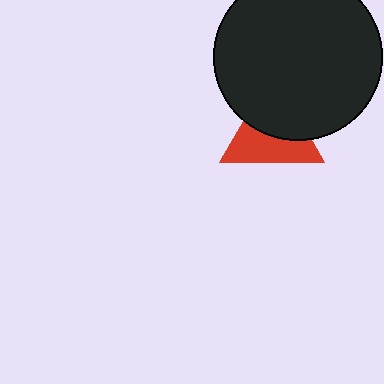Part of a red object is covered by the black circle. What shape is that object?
It is a triangle.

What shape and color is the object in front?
The object in front is a black circle.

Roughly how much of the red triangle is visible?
About half of it is visible (roughly 52%).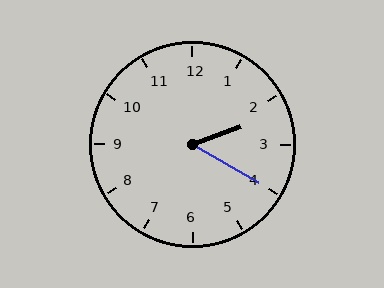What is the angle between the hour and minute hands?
Approximately 50 degrees.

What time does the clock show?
2:20.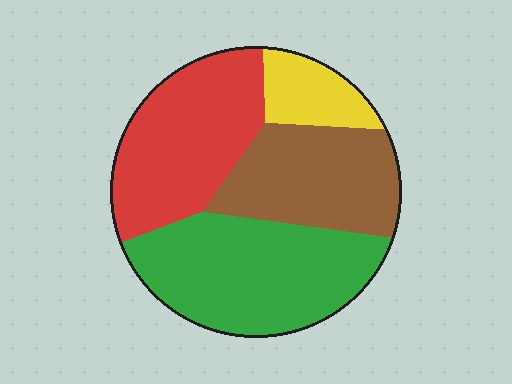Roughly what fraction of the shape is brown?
Brown takes up about one quarter (1/4) of the shape.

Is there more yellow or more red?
Red.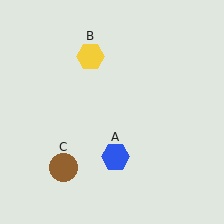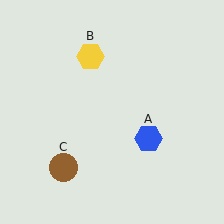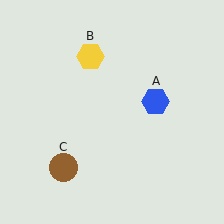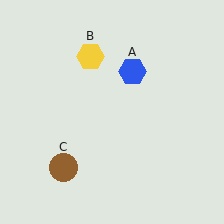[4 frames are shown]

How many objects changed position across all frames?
1 object changed position: blue hexagon (object A).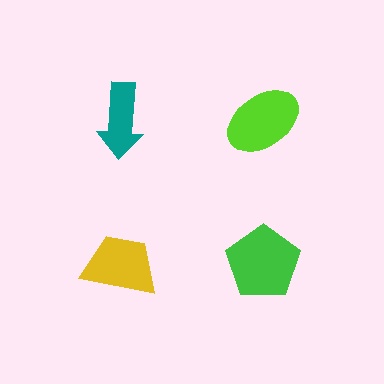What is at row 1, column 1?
A teal arrow.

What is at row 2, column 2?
A green pentagon.